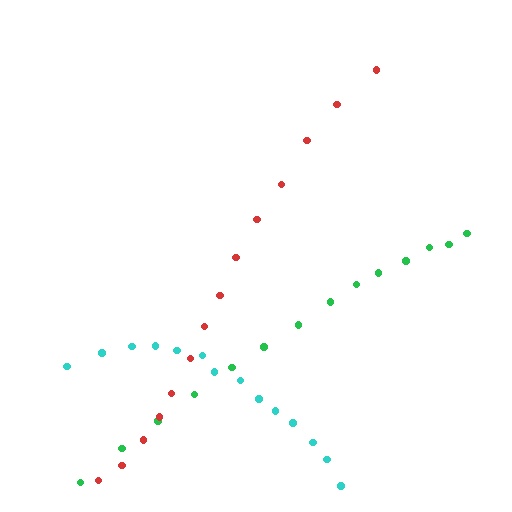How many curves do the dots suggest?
There are 3 distinct paths.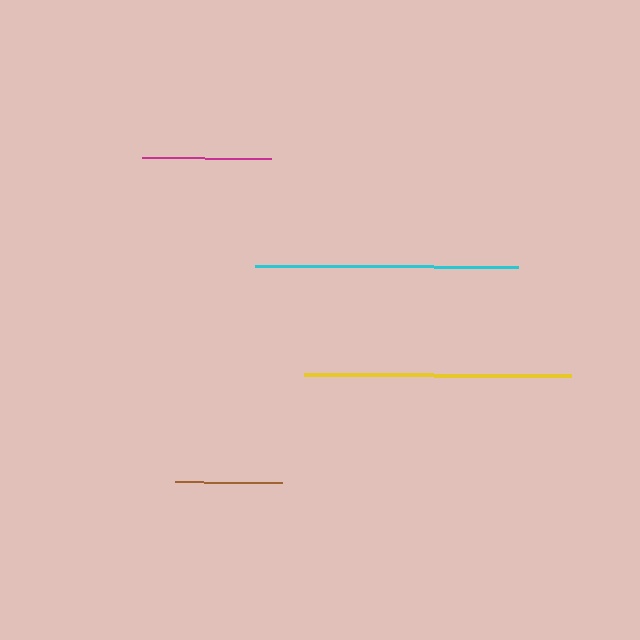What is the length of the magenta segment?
The magenta segment is approximately 130 pixels long.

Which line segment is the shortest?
The brown line is the shortest at approximately 107 pixels.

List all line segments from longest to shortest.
From longest to shortest: yellow, cyan, magenta, brown.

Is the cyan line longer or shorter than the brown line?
The cyan line is longer than the brown line.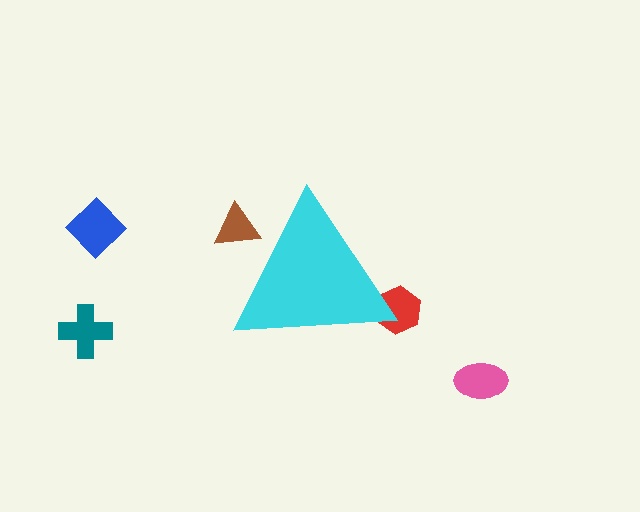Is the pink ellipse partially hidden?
No, the pink ellipse is fully visible.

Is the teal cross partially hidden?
No, the teal cross is fully visible.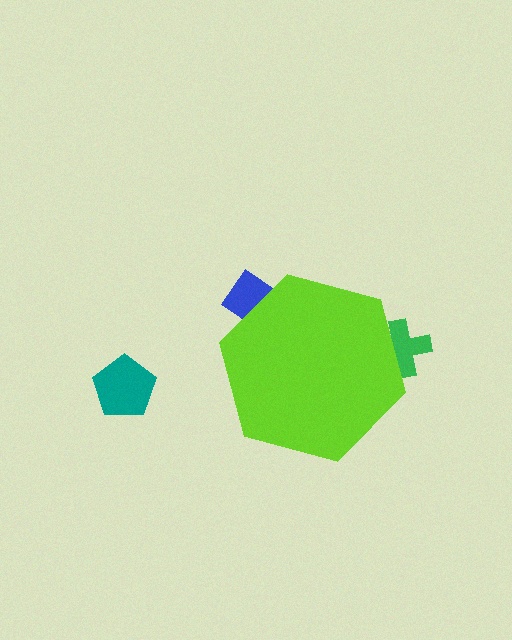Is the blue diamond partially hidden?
Yes, the blue diamond is partially hidden behind the lime hexagon.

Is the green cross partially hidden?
Yes, the green cross is partially hidden behind the lime hexagon.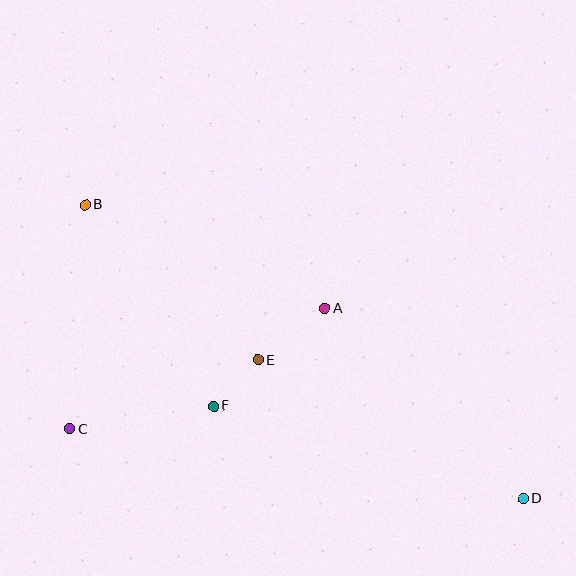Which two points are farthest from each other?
Points B and D are farthest from each other.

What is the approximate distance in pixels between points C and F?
The distance between C and F is approximately 146 pixels.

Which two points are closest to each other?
Points E and F are closest to each other.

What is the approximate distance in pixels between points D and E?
The distance between D and E is approximately 300 pixels.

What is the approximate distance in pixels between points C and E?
The distance between C and E is approximately 201 pixels.